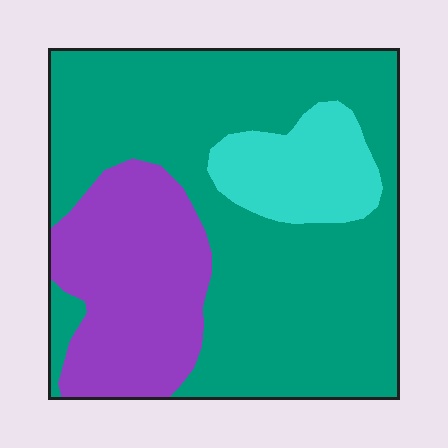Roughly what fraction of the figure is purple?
Purple covers roughly 25% of the figure.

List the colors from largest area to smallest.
From largest to smallest: teal, purple, cyan.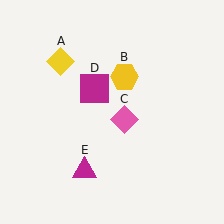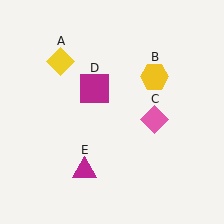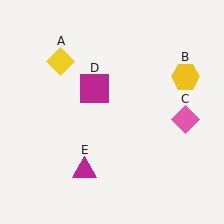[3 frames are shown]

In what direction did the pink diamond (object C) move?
The pink diamond (object C) moved right.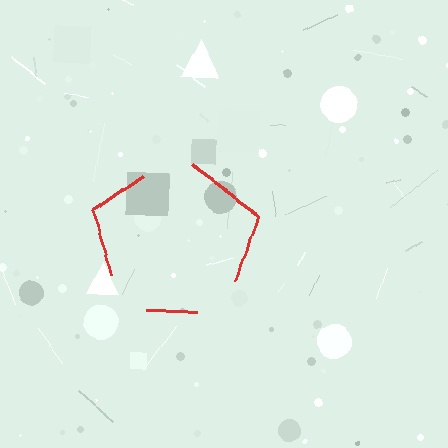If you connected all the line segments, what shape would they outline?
They would outline a pentagon.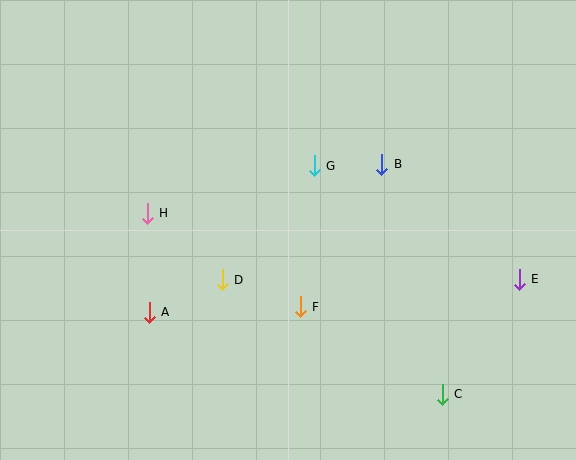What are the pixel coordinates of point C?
Point C is at (442, 394).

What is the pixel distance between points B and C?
The distance between B and C is 238 pixels.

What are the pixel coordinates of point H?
Point H is at (147, 213).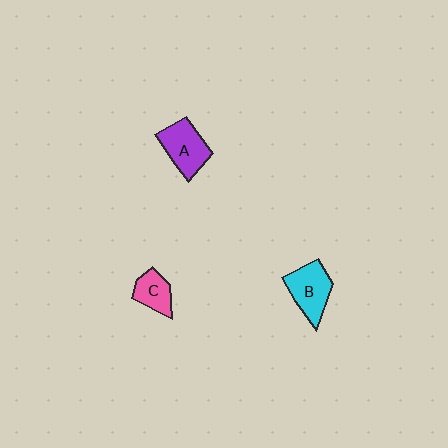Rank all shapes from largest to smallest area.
From largest to smallest: B (cyan), A (purple), C (pink).